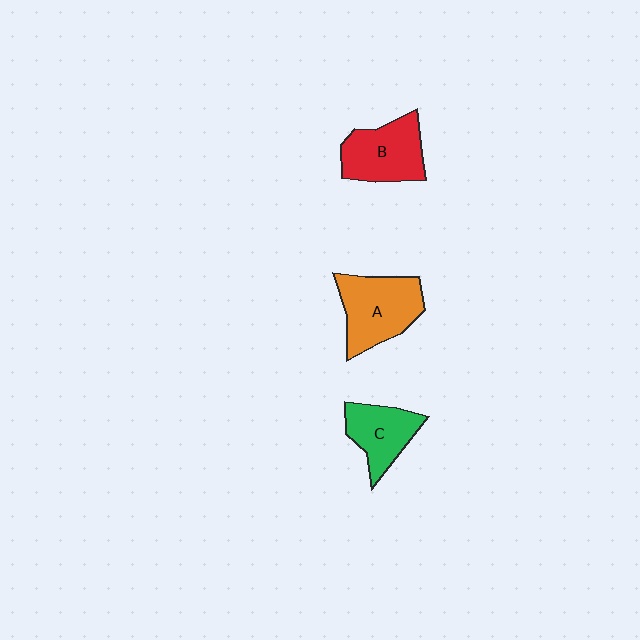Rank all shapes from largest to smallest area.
From largest to smallest: A (orange), B (red), C (green).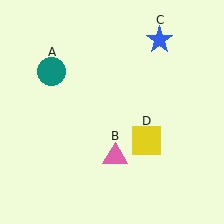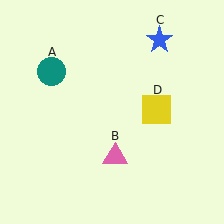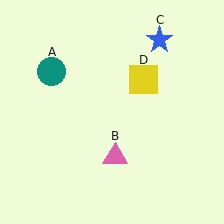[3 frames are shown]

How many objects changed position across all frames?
1 object changed position: yellow square (object D).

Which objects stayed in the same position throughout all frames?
Teal circle (object A) and pink triangle (object B) and blue star (object C) remained stationary.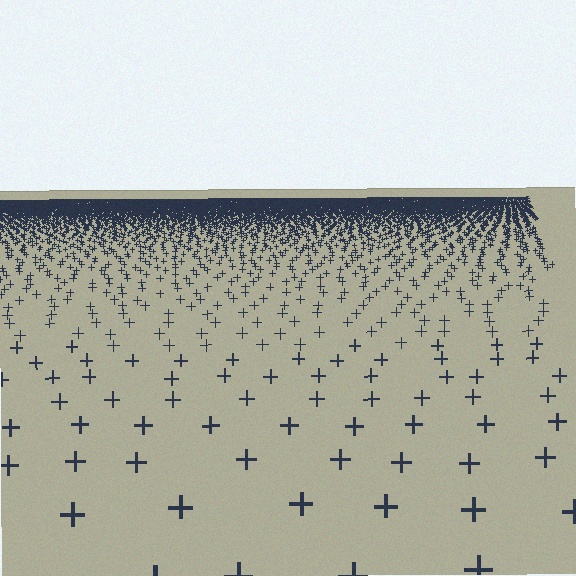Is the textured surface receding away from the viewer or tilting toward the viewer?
The surface is receding away from the viewer. Texture elements get smaller and denser toward the top.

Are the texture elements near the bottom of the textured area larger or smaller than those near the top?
Larger. Near the bottom, elements are closer to the viewer and appear at a bigger on-screen size.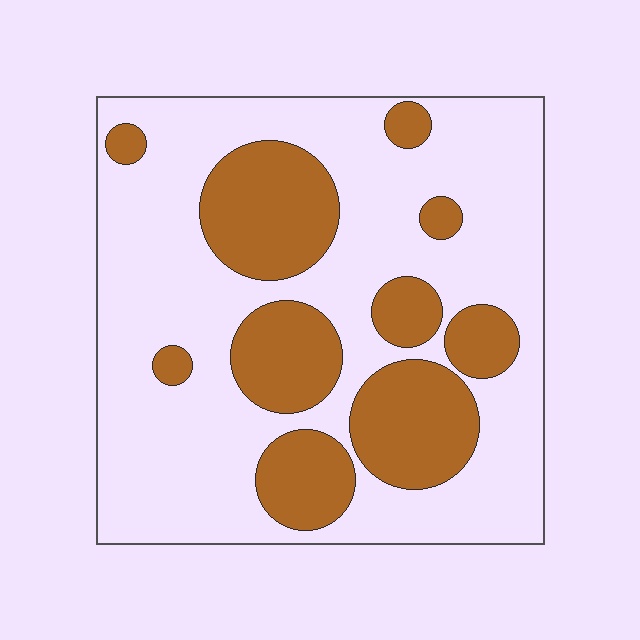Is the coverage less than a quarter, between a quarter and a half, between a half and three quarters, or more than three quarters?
Between a quarter and a half.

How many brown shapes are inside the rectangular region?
10.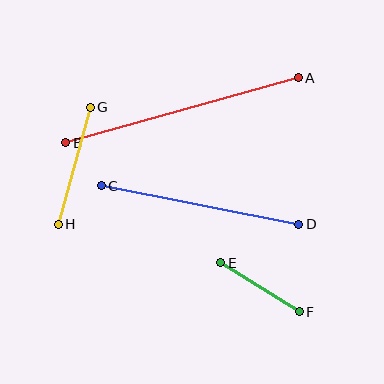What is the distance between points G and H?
The distance is approximately 121 pixels.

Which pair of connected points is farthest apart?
Points A and B are farthest apart.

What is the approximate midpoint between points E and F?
The midpoint is at approximately (260, 287) pixels.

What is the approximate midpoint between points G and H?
The midpoint is at approximately (74, 166) pixels.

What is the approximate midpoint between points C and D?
The midpoint is at approximately (200, 205) pixels.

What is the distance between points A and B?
The distance is approximately 242 pixels.